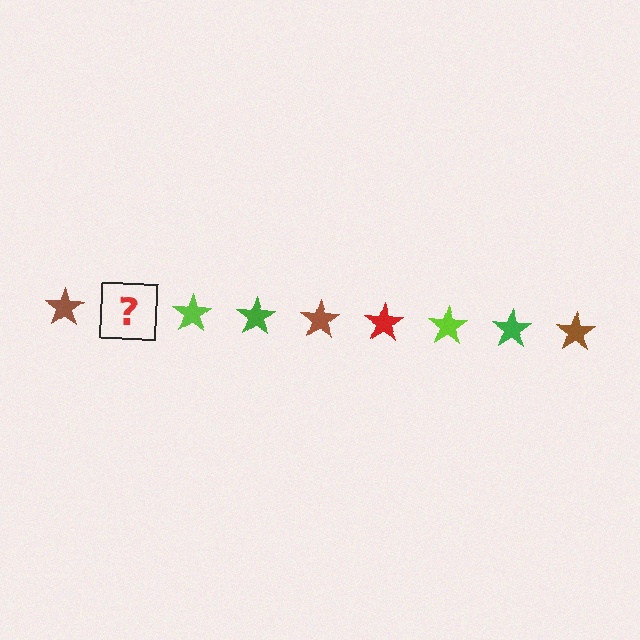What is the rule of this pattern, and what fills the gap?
The rule is that the pattern cycles through brown, red, lime, green stars. The gap should be filled with a red star.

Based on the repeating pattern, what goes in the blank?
The blank should be a red star.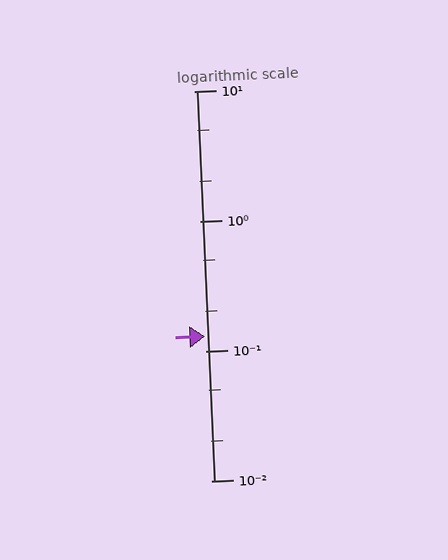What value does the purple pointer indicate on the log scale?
The pointer indicates approximately 0.13.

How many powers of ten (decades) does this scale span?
The scale spans 3 decades, from 0.01 to 10.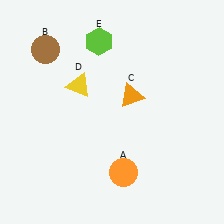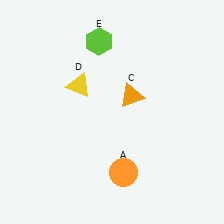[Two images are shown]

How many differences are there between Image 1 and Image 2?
There is 1 difference between the two images.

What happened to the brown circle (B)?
The brown circle (B) was removed in Image 2. It was in the top-left area of Image 1.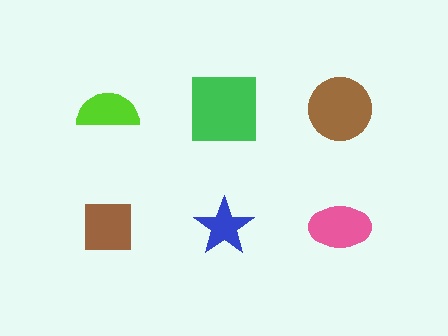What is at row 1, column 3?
A brown circle.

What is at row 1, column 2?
A green square.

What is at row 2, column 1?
A brown square.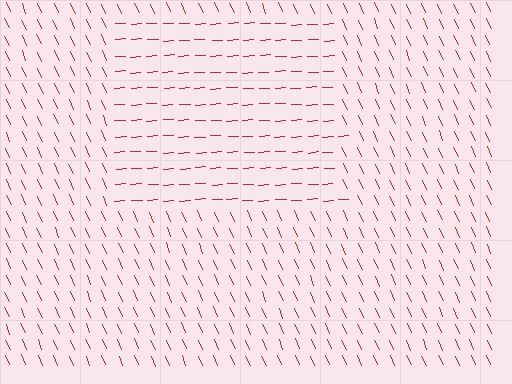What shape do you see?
I see a rectangle.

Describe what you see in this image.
The image is filled with small red line segments. A rectangle region in the image has lines oriented differently from the surrounding lines, creating a visible texture boundary.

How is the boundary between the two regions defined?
The boundary is defined purely by a change in line orientation (approximately 69 degrees difference). All lines are the same color and thickness.